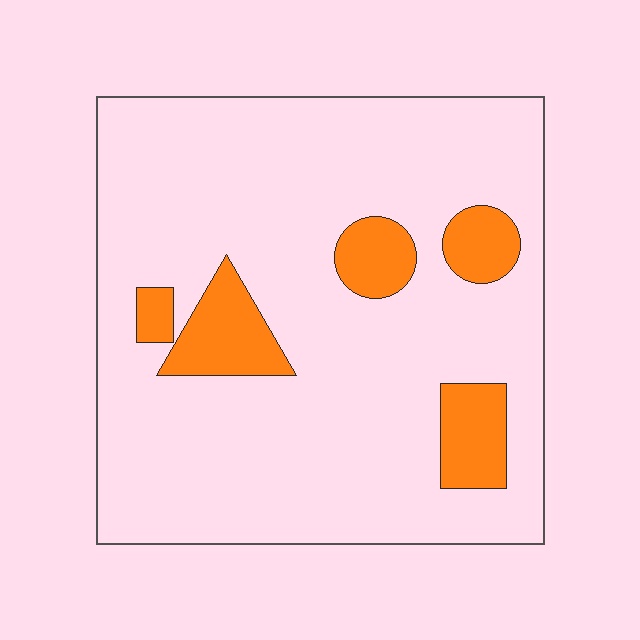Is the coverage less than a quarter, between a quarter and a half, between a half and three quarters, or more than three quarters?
Less than a quarter.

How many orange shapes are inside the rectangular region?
5.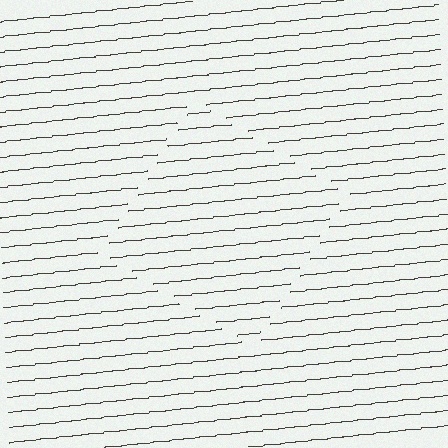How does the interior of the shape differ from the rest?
The interior of the shape contains the same grating, shifted by half a period — the contour is defined by the phase discontinuity where line-ends from the inner and outer gratings abut.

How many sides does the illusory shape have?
4 sides — the line-ends trace a square.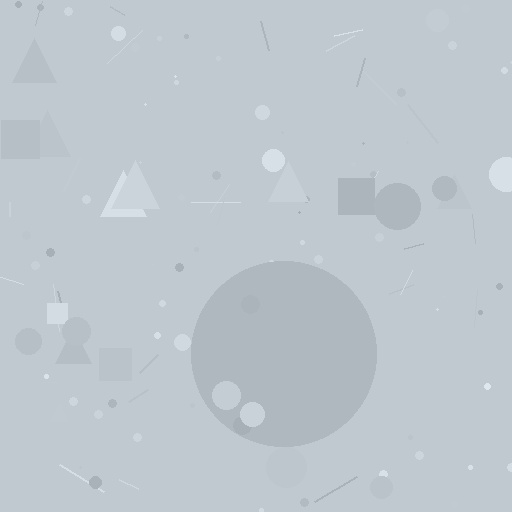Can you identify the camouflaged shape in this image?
The camouflaged shape is a circle.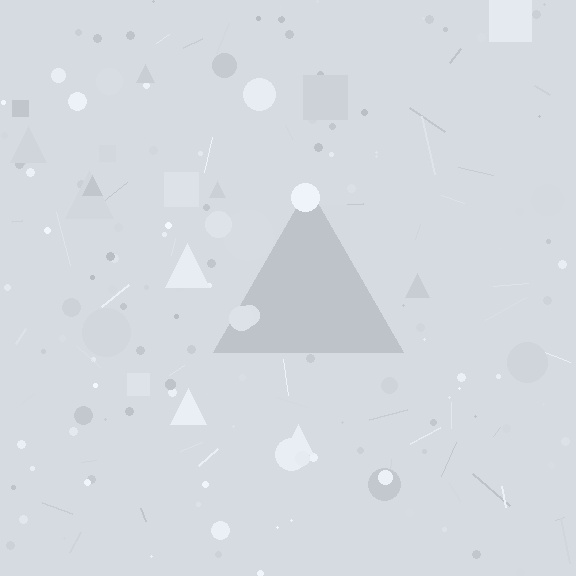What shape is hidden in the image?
A triangle is hidden in the image.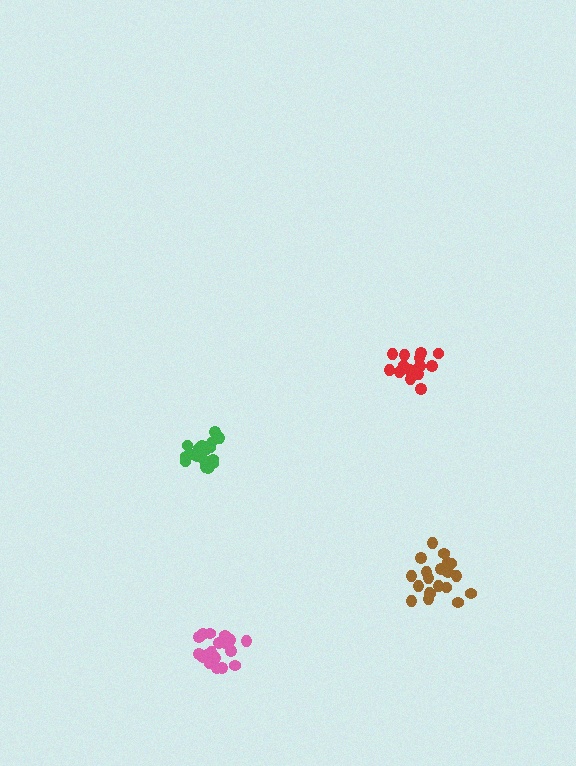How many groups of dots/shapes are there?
There are 4 groups.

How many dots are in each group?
Group 1: 21 dots, Group 2: 20 dots, Group 3: 16 dots, Group 4: 17 dots (74 total).